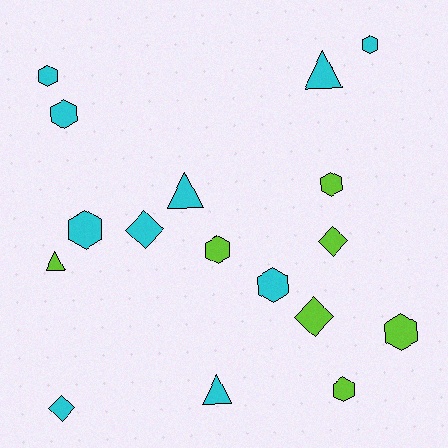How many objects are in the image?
There are 17 objects.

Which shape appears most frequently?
Hexagon, with 9 objects.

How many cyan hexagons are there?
There are 5 cyan hexagons.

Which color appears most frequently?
Cyan, with 10 objects.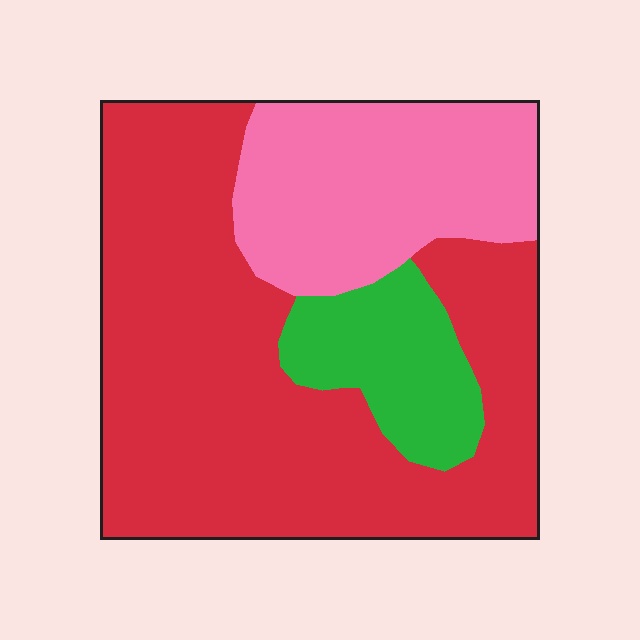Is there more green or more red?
Red.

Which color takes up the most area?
Red, at roughly 60%.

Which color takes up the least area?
Green, at roughly 15%.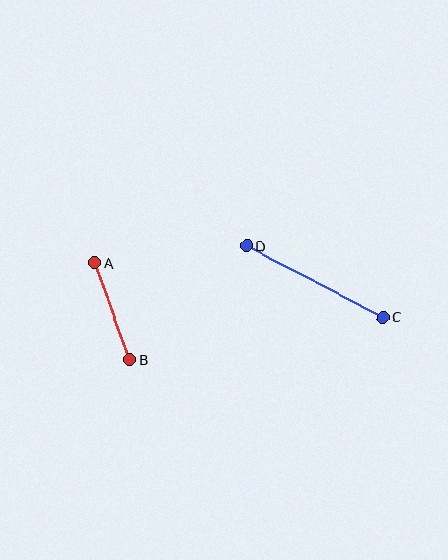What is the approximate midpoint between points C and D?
The midpoint is at approximately (315, 282) pixels.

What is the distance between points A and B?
The distance is approximately 103 pixels.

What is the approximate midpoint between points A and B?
The midpoint is at approximately (112, 311) pixels.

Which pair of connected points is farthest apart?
Points C and D are farthest apart.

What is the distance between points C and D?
The distance is approximately 153 pixels.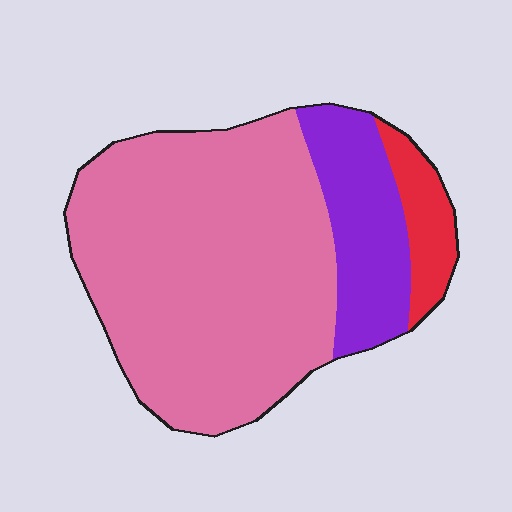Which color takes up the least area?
Red, at roughly 10%.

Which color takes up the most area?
Pink, at roughly 70%.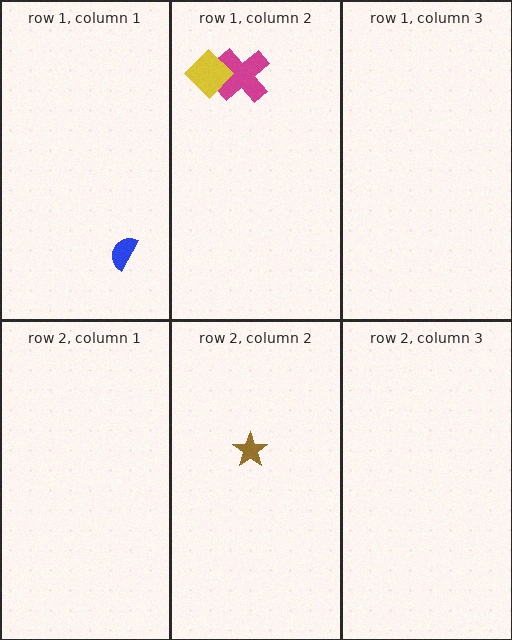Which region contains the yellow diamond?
The row 1, column 2 region.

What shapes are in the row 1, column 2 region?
The magenta cross, the yellow diamond.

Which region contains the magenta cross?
The row 1, column 2 region.